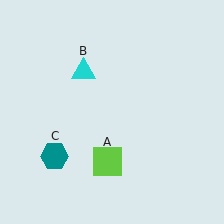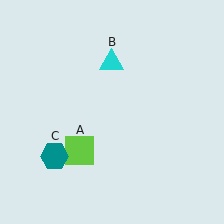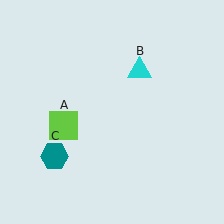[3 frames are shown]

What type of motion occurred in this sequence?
The lime square (object A), cyan triangle (object B) rotated clockwise around the center of the scene.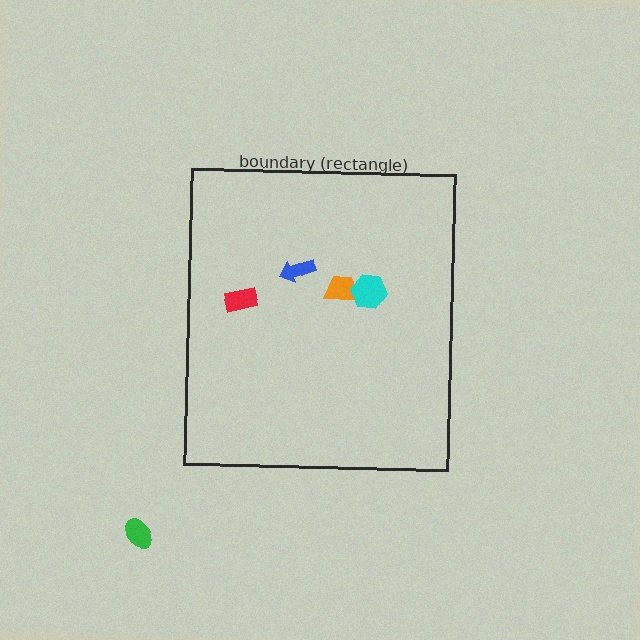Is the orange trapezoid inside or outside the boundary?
Inside.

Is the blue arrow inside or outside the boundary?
Inside.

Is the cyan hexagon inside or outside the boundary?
Inside.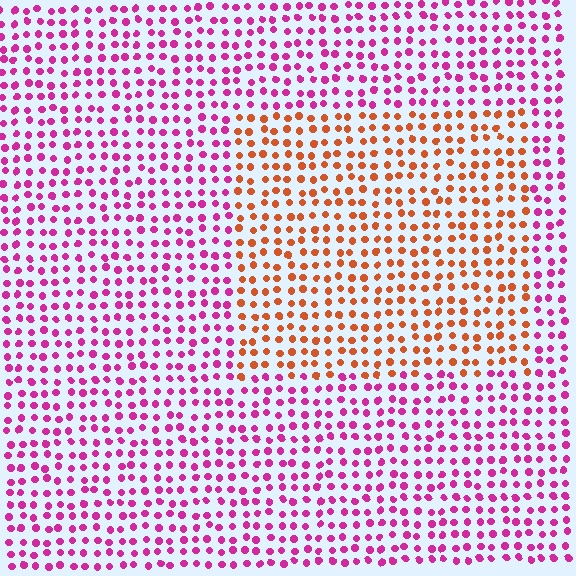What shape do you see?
I see a rectangle.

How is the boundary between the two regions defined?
The boundary is defined purely by a slight shift in hue (about 58 degrees). Spacing, size, and orientation are identical on both sides.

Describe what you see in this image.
The image is filled with small magenta elements in a uniform arrangement. A rectangle-shaped region is visible where the elements are tinted to a slightly different hue, forming a subtle color boundary.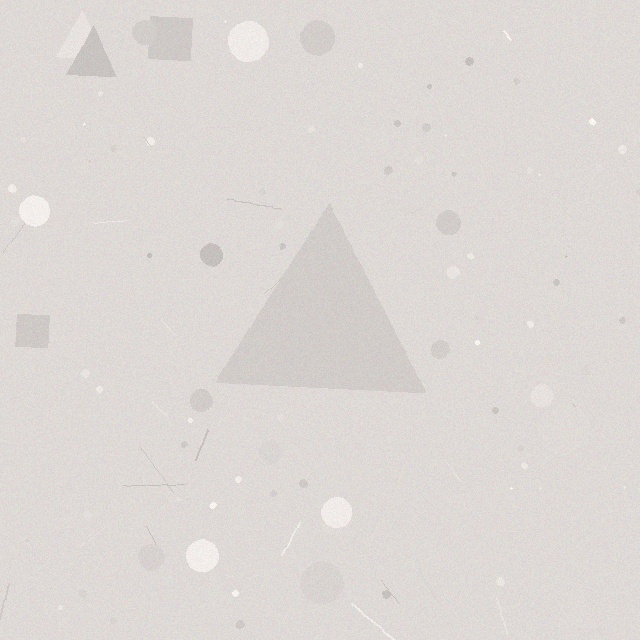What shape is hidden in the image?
A triangle is hidden in the image.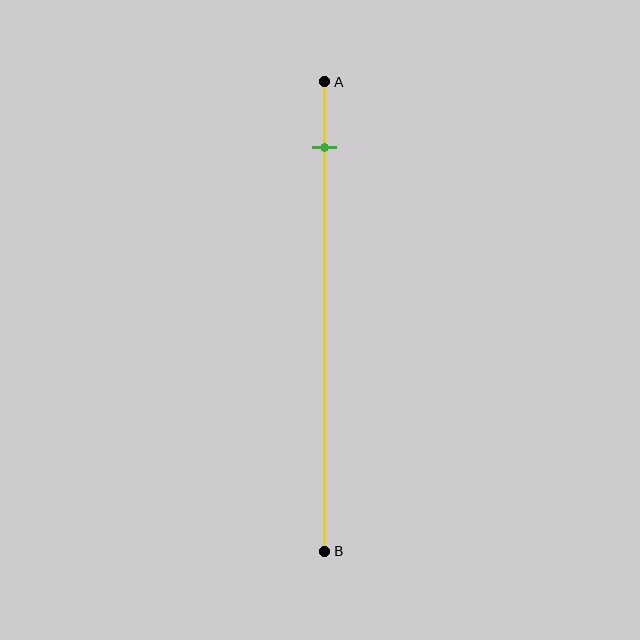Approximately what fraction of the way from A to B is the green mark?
The green mark is approximately 15% of the way from A to B.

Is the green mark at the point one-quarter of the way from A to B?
No, the mark is at about 15% from A, not at the 25% one-quarter point.